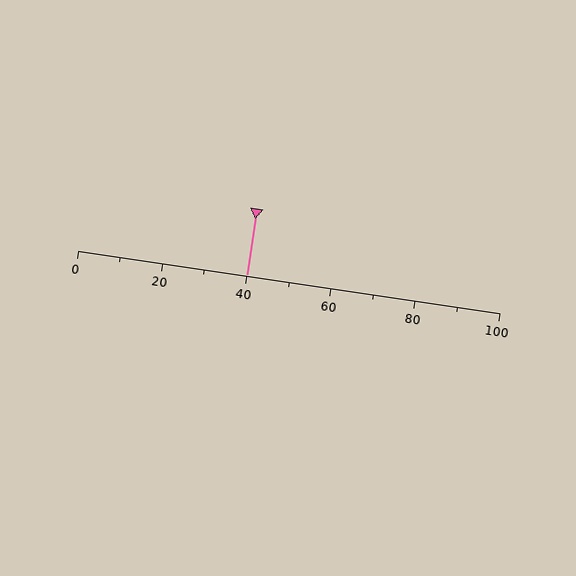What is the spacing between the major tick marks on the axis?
The major ticks are spaced 20 apart.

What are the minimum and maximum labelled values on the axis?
The axis runs from 0 to 100.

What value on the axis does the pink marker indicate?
The marker indicates approximately 40.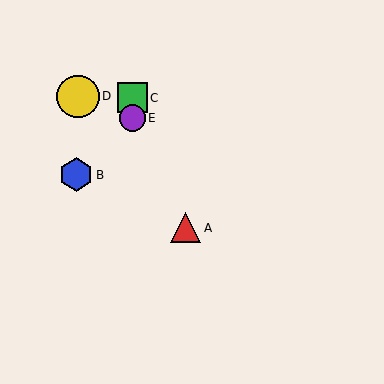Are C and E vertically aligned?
Yes, both are at x≈132.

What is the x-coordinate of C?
Object C is at x≈132.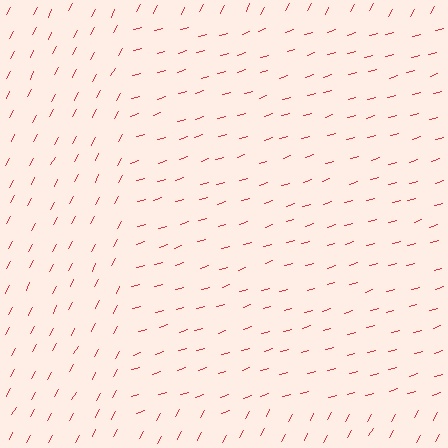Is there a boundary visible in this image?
Yes, there is a texture boundary formed by a change in line orientation.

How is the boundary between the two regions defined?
The boundary is defined purely by a change in line orientation (approximately 45 degrees difference). All lines are the same color and thickness.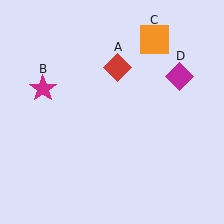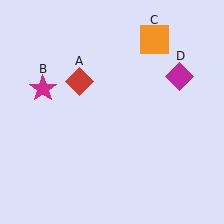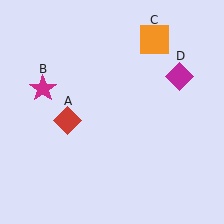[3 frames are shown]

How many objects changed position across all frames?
1 object changed position: red diamond (object A).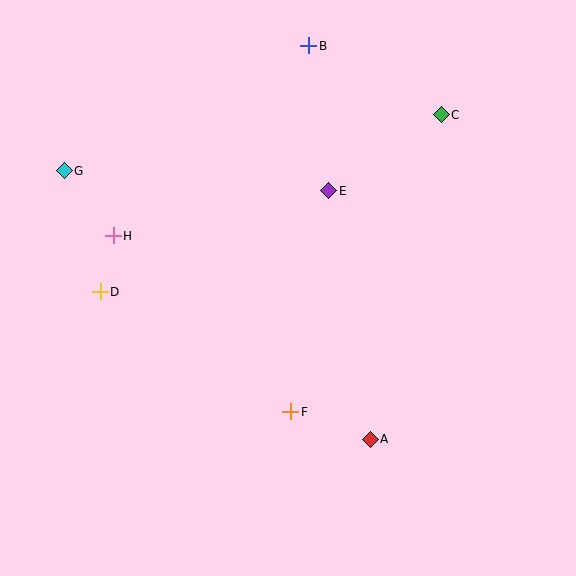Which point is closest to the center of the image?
Point E at (329, 191) is closest to the center.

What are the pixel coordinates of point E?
Point E is at (329, 191).